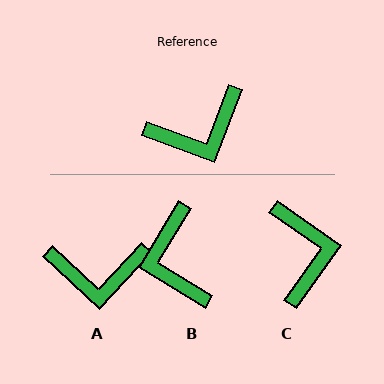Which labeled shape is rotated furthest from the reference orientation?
B, about 100 degrees away.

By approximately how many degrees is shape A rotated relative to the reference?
Approximately 22 degrees clockwise.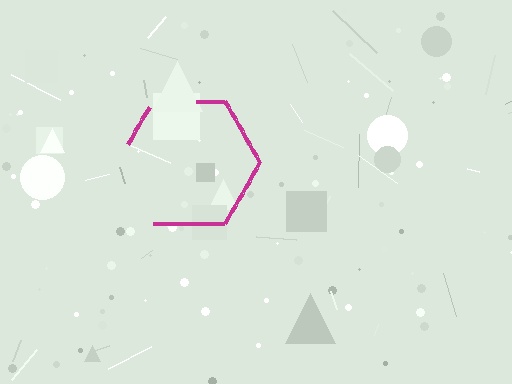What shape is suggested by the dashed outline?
The dashed outline suggests a hexagon.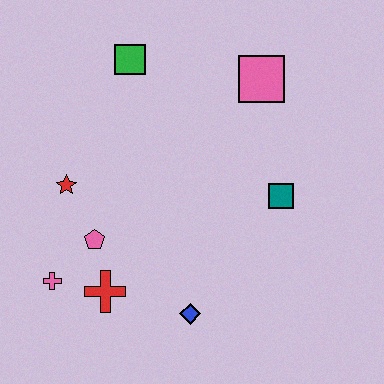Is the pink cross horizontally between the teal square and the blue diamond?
No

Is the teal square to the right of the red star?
Yes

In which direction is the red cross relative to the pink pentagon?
The red cross is below the pink pentagon.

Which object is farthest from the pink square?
The pink cross is farthest from the pink square.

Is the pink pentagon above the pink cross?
Yes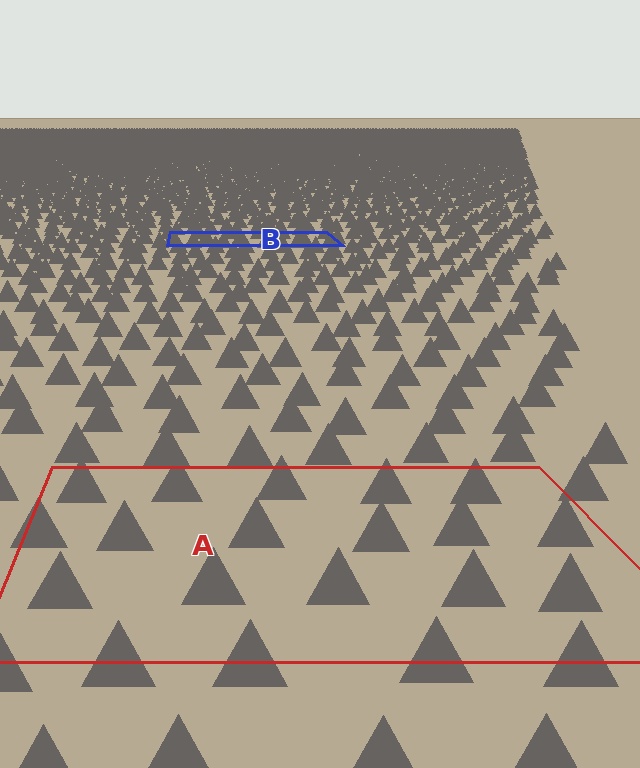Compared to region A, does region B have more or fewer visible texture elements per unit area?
Region B has more texture elements per unit area — they are packed more densely because it is farther away.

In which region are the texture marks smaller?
The texture marks are smaller in region B, because it is farther away.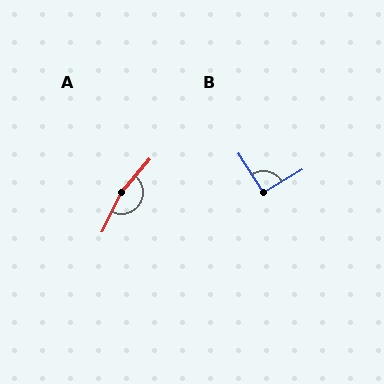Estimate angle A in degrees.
Approximately 166 degrees.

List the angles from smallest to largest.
B (92°), A (166°).